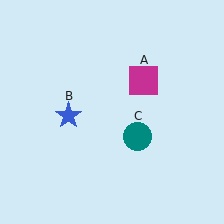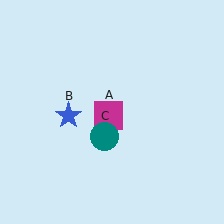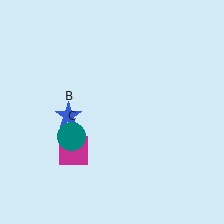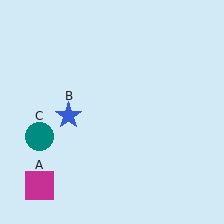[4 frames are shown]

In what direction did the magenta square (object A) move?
The magenta square (object A) moved down and to the left.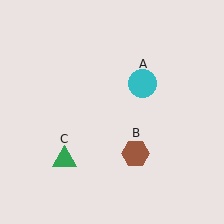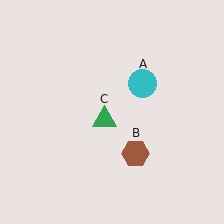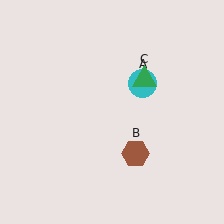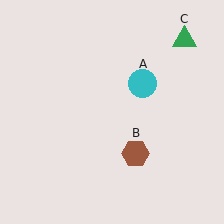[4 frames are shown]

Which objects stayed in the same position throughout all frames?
Cyan circle (object A) and brown hexagon (object B) remained stationary.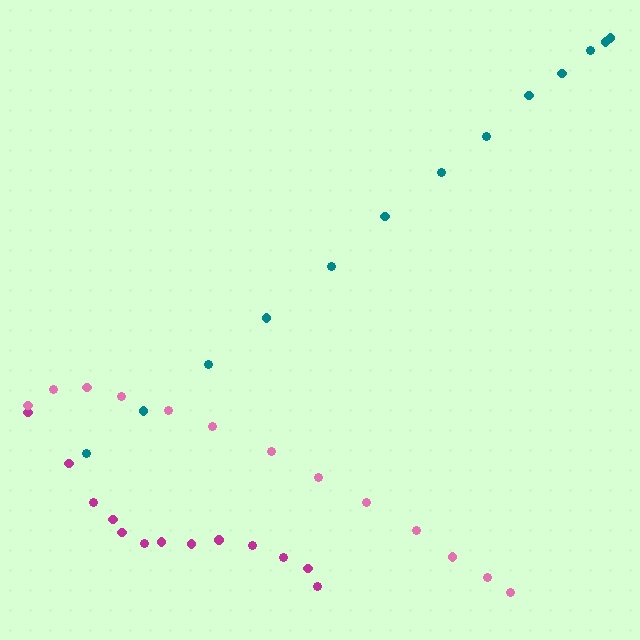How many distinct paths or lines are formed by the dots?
There are 3 distinct paths.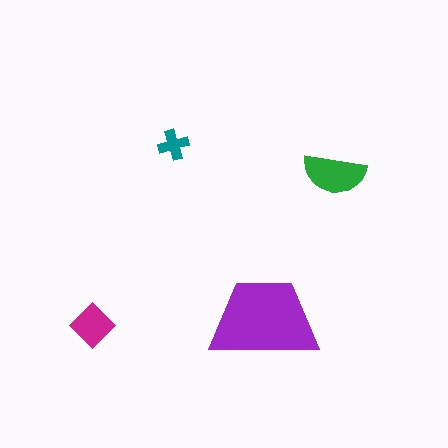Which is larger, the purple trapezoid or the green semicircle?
The purple trapezoid.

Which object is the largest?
The purple trapezoid.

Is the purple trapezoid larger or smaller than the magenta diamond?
Larger.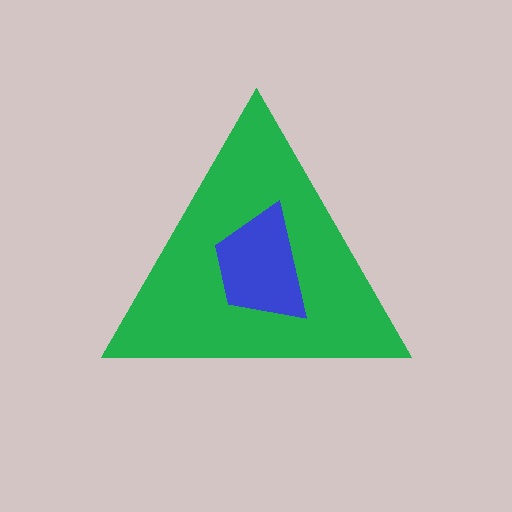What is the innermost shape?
The blue trapezoid.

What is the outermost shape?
The green triangle.